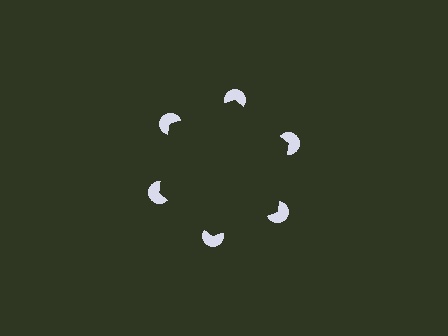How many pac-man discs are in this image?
There are 6 — one at each vertex of the illusory hexagon.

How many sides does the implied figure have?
6 sides.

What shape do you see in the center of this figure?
An illusory hexagon — its edges are inferred from the aligned wedge cuts in the pac-man discs, not physically drawn.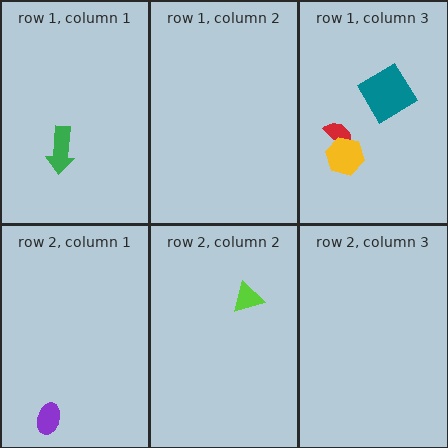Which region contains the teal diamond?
The row 1, column 3 region.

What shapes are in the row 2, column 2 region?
The lime triangle.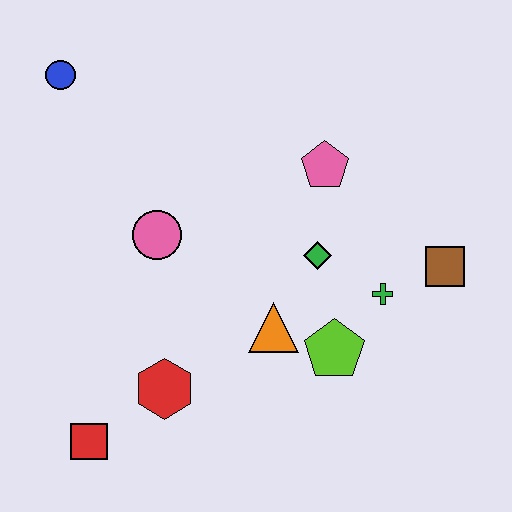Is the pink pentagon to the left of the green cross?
Yes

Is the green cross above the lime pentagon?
Yes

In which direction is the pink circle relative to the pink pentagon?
The pink circle is to the left of the pink pentagon.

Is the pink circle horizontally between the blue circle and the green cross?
Yes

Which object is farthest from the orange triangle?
The blue circle is farthest from the orange triangle.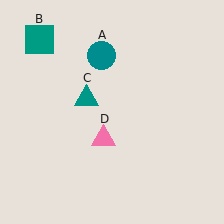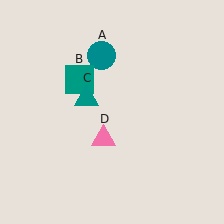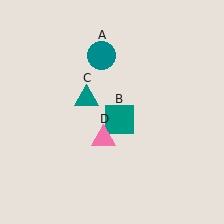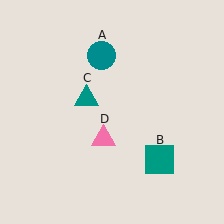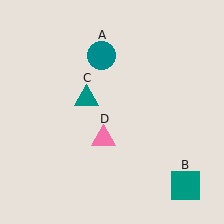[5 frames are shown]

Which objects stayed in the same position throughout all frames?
Teal circle (object A) and teal triangle (object C) and pink triangle (object D) remained stationary.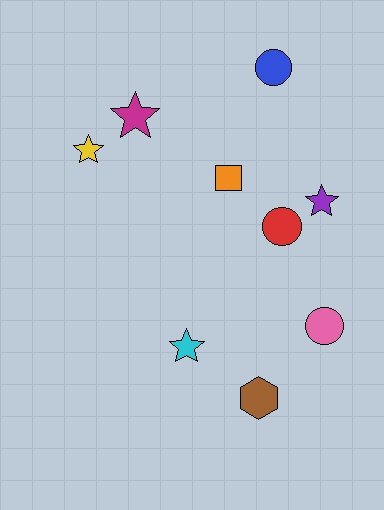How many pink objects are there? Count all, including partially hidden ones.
There is 1 pink object.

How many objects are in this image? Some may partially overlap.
There are 9 objects.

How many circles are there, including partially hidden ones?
There are 3 circles.